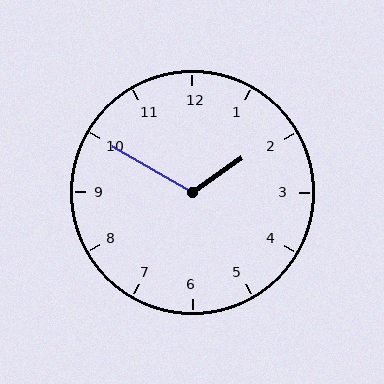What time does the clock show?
1:50.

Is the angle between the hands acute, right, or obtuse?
It is obtuse.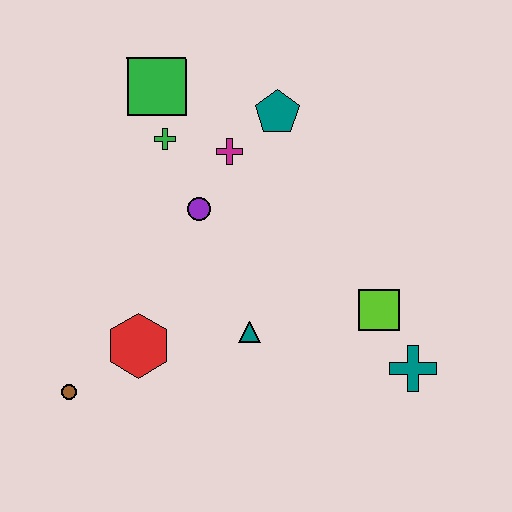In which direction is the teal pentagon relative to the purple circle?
The teal pentagon is above the purple circle.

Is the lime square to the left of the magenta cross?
No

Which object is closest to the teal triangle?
The red hexagon is closest to the teal triangle.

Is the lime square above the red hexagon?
Yes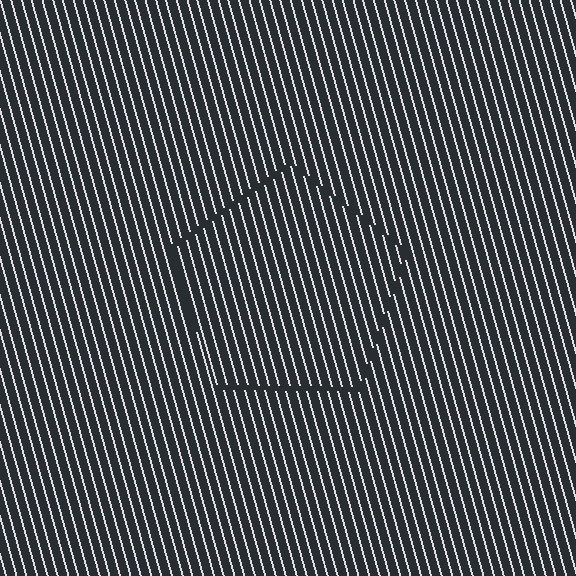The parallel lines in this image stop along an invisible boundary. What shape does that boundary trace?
An illusory pentagon. The interior of the shape contains the same grating, shifted by half a period — the contour is defined by the phase discontinuity where line-ends from the inner and outer gratings abut.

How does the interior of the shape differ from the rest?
The interior of the shape contains the same grating, shifted by half a period — the contour is defined by the phase discontinuity where line-ends from the inner and outer gratings abut.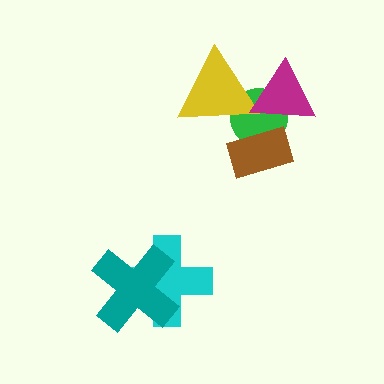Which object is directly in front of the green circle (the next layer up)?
The brown rectangle is directly in front of the green circle.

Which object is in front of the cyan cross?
The teal cross is in front of the cyan cross.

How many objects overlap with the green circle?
3 objects overlap with the green circle.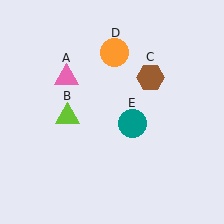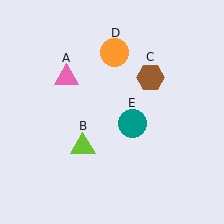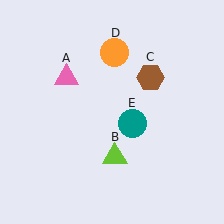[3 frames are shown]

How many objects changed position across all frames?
1 object changed position: lime triangle (object B).